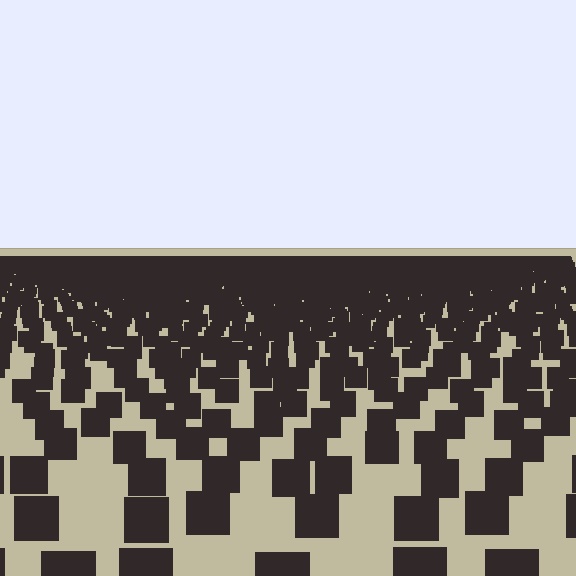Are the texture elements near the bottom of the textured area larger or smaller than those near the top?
Larger. Near the bottom, elements are closer to the viewer and appear at a bigger on-screen size.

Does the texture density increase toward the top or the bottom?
Density increases toward the top.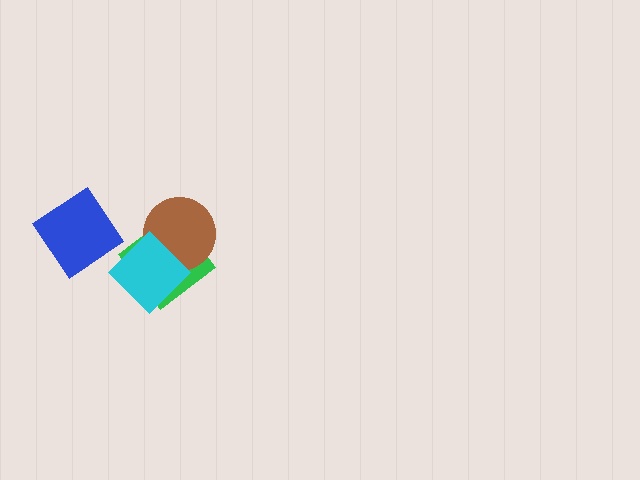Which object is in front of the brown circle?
The cyan diamond is in front of the brown circle.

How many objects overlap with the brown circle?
2 objects overlap with the brown circle.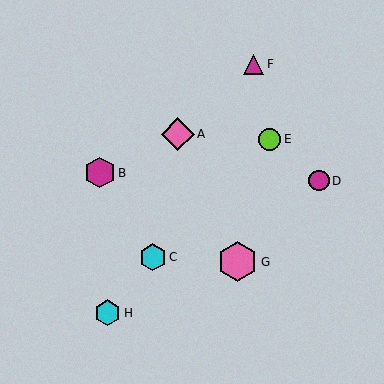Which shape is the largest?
The pink hexagon (labeled G) is the largest.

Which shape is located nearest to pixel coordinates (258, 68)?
The magenta triangle (labeled F) at (254, 64) is nearest to that location.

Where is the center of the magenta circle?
The center of the magenta circle is at (319, 181).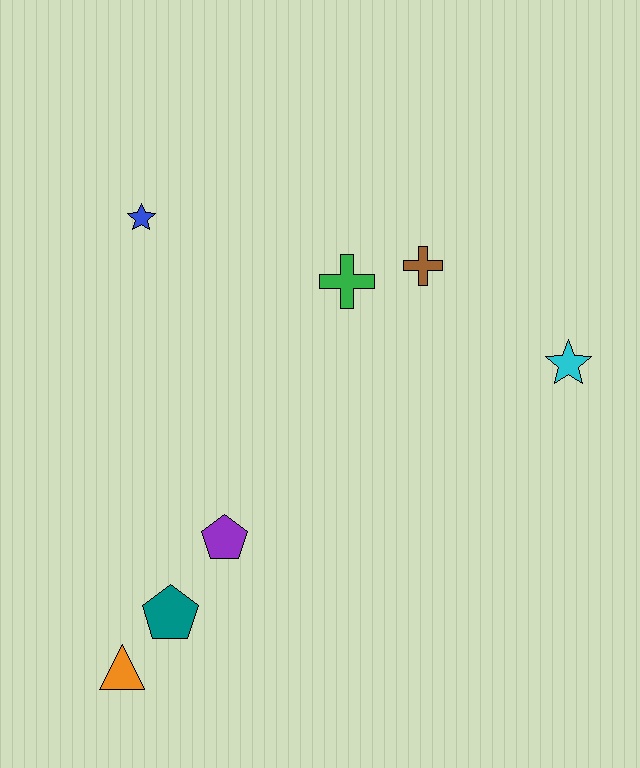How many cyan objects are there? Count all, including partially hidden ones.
There is 1 cyan object.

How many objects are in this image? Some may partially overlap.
There are 7 objects.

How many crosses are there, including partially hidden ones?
There are 2 crosses.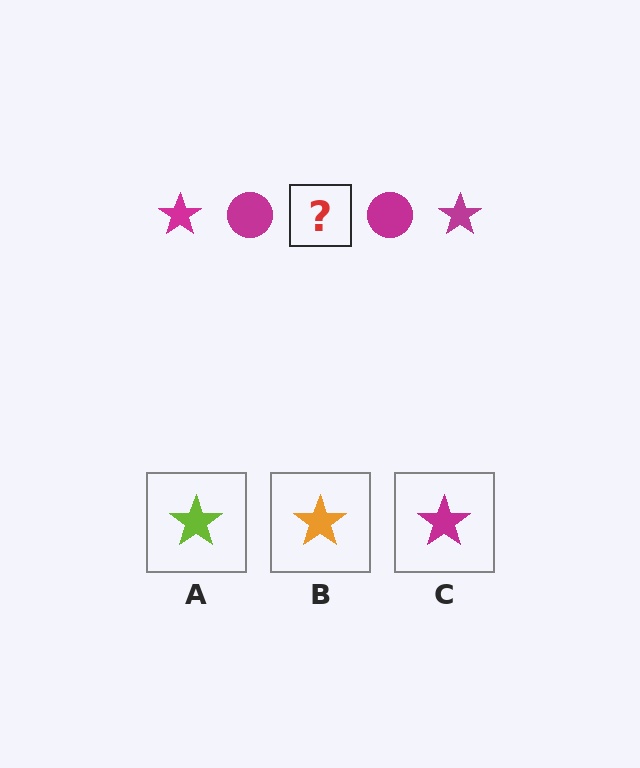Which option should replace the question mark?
Option C.